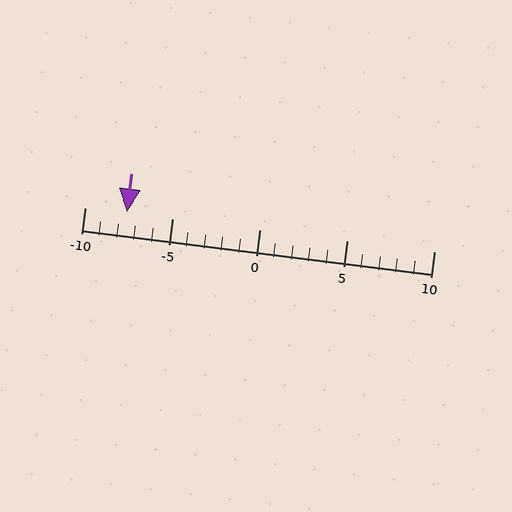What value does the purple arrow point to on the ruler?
The purple arrow points to approximately -8.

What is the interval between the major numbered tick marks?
The major tick marks are spaced 5 units apart.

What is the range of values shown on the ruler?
The ruler shows values from -10 to 10.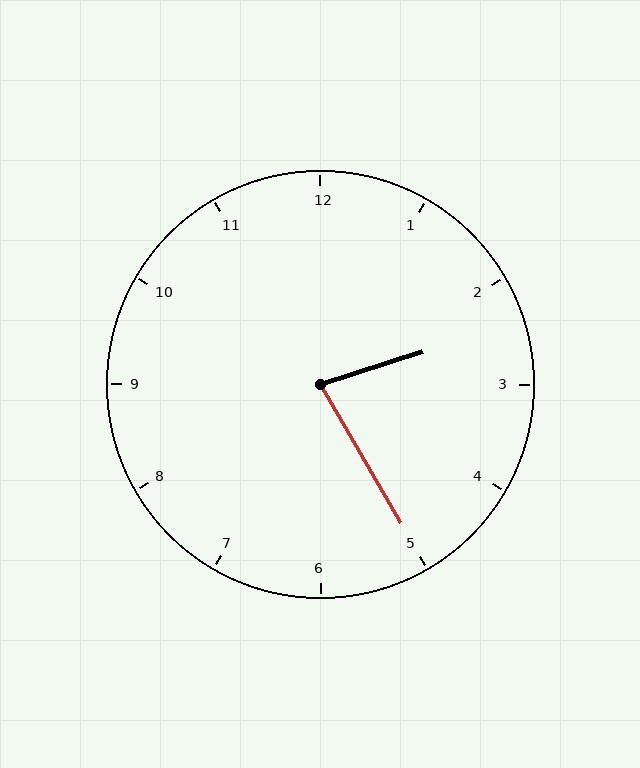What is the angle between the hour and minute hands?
Approximately 78 degrees.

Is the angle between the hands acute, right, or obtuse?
It is acute.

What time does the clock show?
2:25.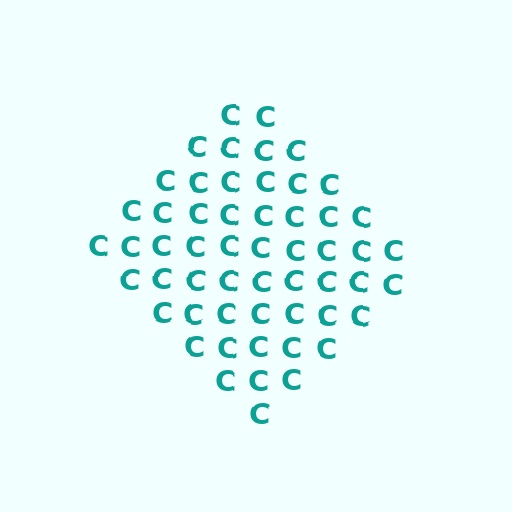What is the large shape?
The large shape is a diamond.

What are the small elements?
The small elements are letter C's.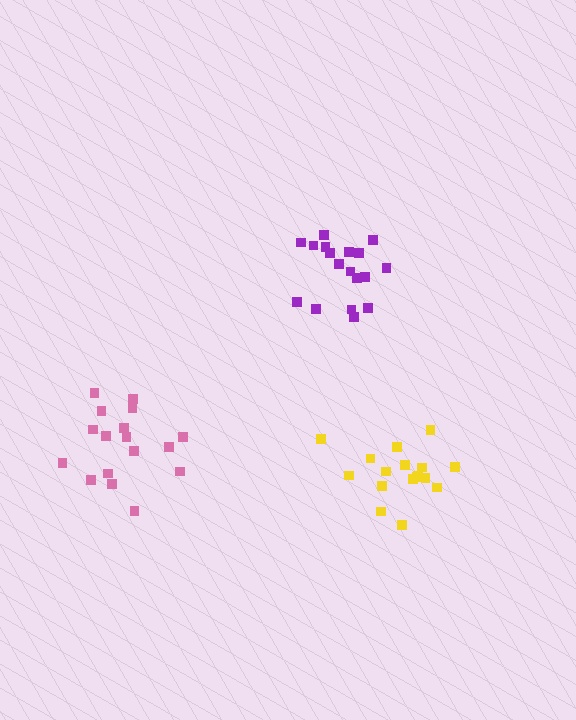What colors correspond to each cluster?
The clusters are colored: purple, pink, yellow.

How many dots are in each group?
Group 1: 18 dots, Group 2: 17 dots, Group 3: 17 dots (52 total).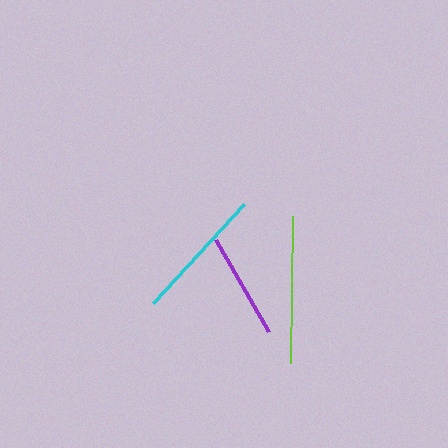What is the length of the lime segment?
The lime segment is approximately 147 pixels long.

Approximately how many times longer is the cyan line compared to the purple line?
The cyan line is approximately 1.3 times the length of the purple line.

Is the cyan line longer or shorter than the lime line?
The lime line is longer than the cyan line.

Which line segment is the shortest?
The purple line is the shortest at approximately 107 pixels.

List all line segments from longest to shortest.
From longest to shortest: lime, cyan, purple.